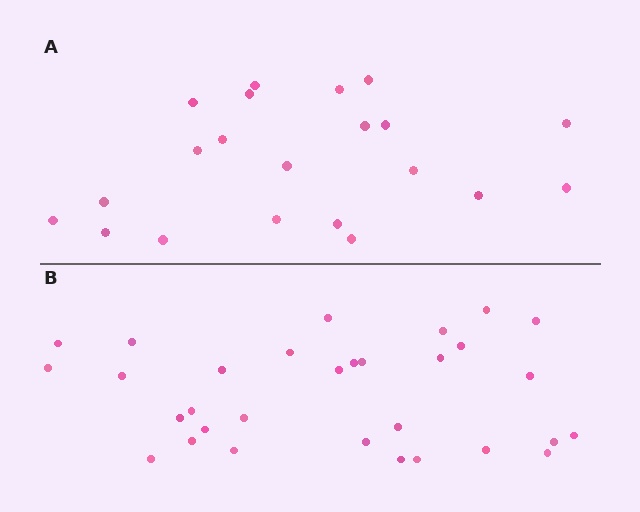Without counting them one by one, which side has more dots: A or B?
Region B (the bottom region) has more dots.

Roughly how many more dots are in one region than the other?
Region B has roughly 10 or so more dots than region A.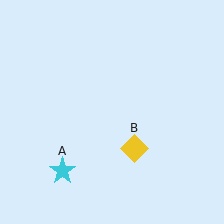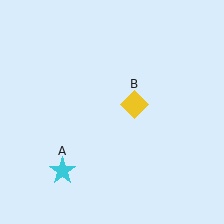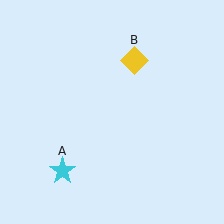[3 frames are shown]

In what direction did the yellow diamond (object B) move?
The yellow diamond (object B) moved up.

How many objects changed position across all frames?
1 object changed position: yellow diamond (object B).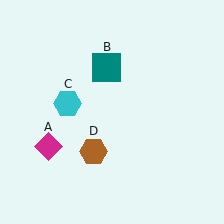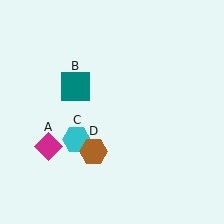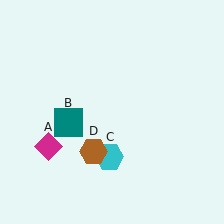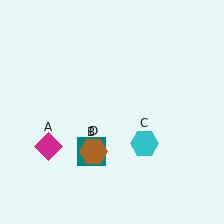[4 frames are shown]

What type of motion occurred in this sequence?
The teal square (object B), cyan hexagon (object C) rotated counterclockwise around the center of the scene.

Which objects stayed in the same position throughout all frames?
Magenta diamond (object A) and brown hexagon (object D) remained stationary.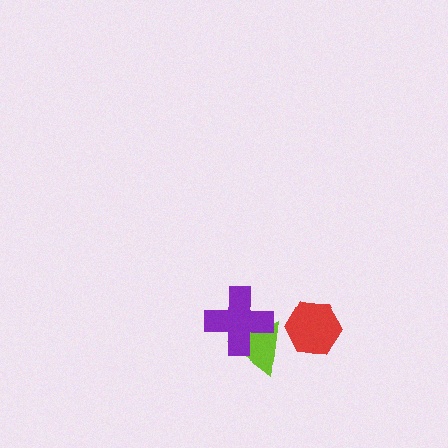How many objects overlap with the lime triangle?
1 object overlaps with the lime triangle.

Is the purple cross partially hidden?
No, no other shape covers it.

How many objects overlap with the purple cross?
1 object overlaps with the purple cross.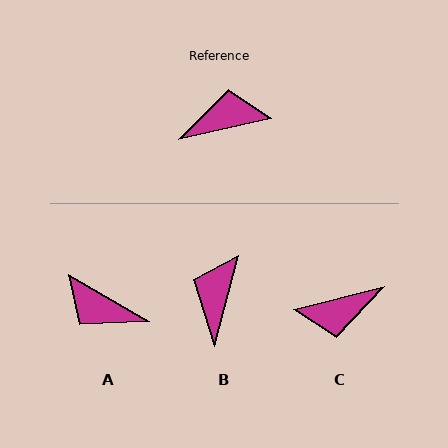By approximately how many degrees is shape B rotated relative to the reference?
Approximately 63 degrees counter-clockwise.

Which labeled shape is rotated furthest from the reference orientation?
C, about 178 degrees away.